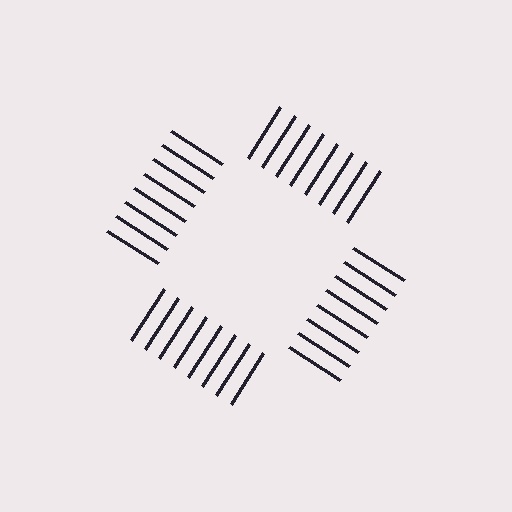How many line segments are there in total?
32 — 8 along each of the 4 edges.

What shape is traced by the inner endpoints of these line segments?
An illusory square — the line segments terminate on its edges but no continuous stroke is drawn.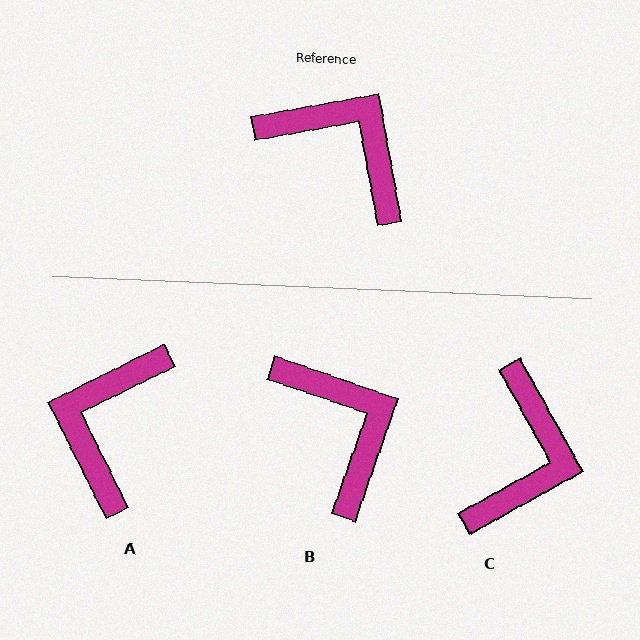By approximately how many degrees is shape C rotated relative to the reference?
Approximately 71 degrees clockwise.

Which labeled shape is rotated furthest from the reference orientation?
A, about 106 degrees away.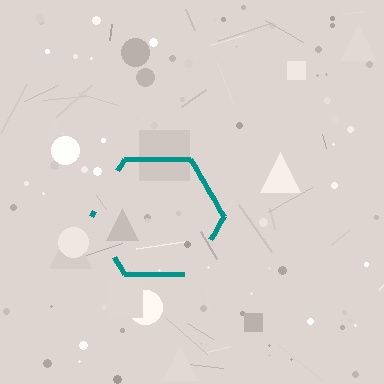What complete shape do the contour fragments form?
The contour fragments form a hexagon.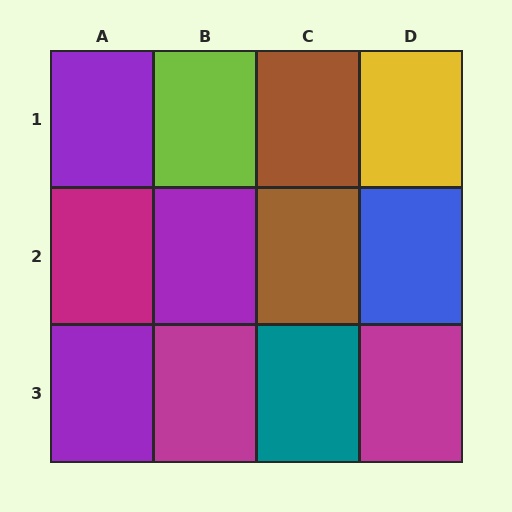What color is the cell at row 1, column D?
Yellow.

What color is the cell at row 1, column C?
Brown.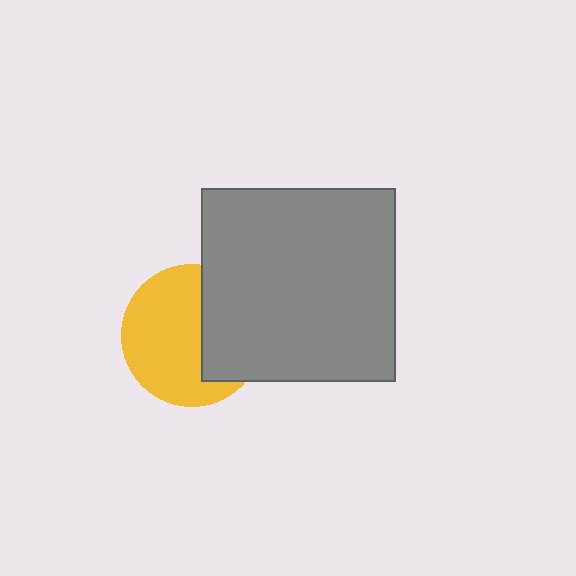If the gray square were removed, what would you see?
You would see the complete yellow circle.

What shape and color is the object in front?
The object in front is a gray square.